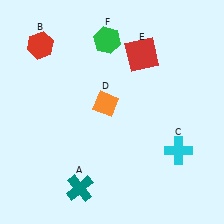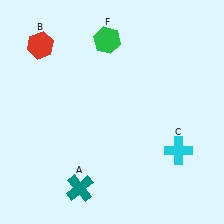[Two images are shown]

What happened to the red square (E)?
The red square (E) was removed in Image 2. It was in the top-right area of Image 1.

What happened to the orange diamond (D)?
The orange diamond (D) was removed in Image 2. It was in the top-left area of Image 1.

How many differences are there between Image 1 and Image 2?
There are 2 differences between the two images.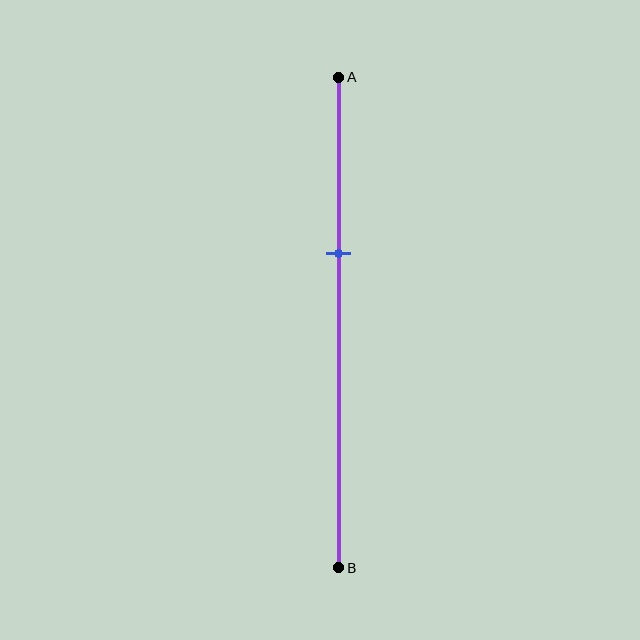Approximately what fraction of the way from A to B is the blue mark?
The blue mark is approximately 35% of the way from A to B.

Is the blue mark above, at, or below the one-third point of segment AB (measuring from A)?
The blue mark is approximately at the one-third point of segment AB.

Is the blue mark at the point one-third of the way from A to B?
Yes, the mark is approximately at the one-third point.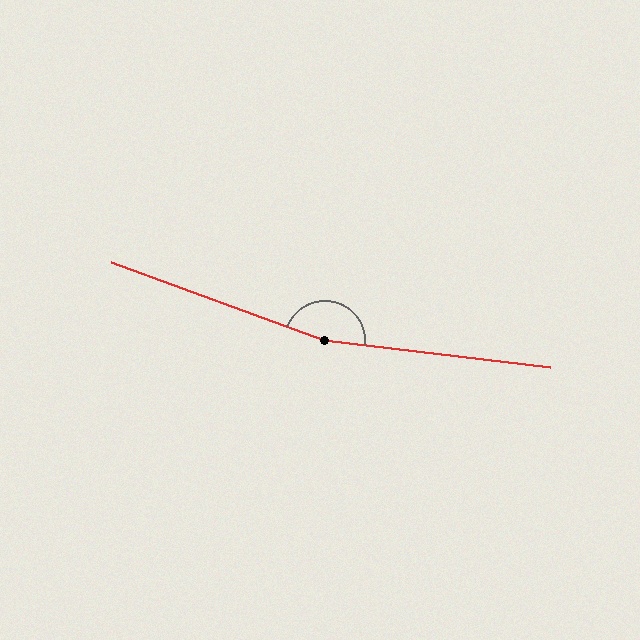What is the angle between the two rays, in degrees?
Approximately 167 degrees.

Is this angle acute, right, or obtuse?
It is obtuse.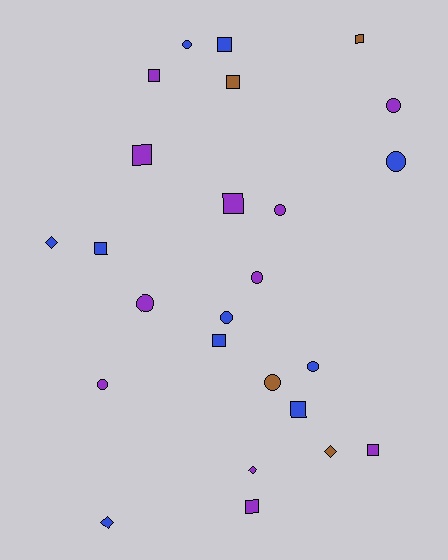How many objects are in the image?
There are 25 objects.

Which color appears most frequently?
Purple, with 11 objects.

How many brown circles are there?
There is 1 brown circle.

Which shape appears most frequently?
Square, with 11 objects.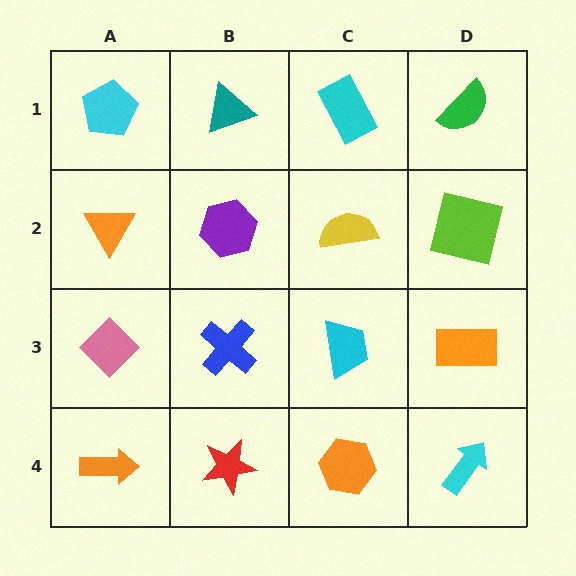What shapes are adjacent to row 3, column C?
A yellow semicircle (row 2, column C), an orange hexagon (row 4, column C), a blue cross (row 3, column B), an orange rectangle (row 3, column D).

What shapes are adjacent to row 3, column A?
An orange triangle (row 2, column A), an orange arrow (row 4, column A), a blue cross (row 3, column B).